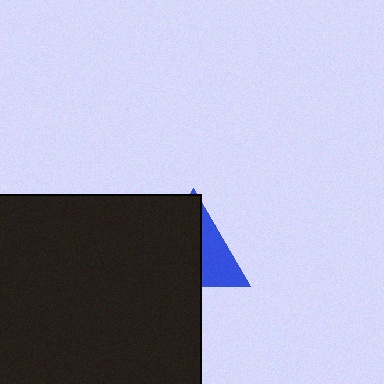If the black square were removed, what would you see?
You would see the complete blue triangle.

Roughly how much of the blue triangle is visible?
A small part of it is visible (roughly 38%).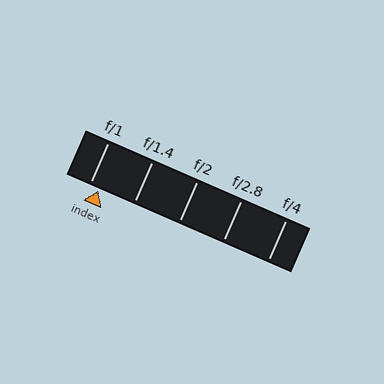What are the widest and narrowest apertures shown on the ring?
The widest aperture shown is f/1 and the narrowest is f/4.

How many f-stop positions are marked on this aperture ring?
There are 5 f-stop positions marked.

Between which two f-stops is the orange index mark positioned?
The index mark is between f/1 and f/1.4.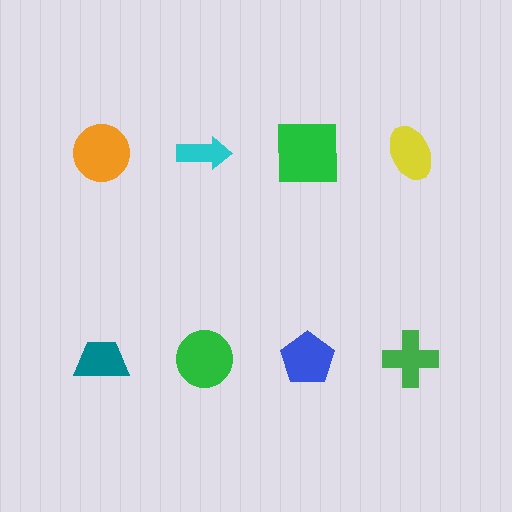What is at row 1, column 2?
A cyan arrow.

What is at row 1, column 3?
A green square.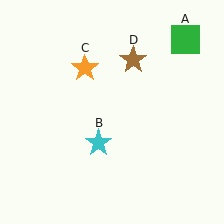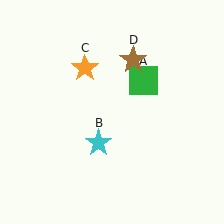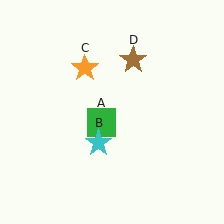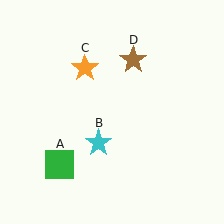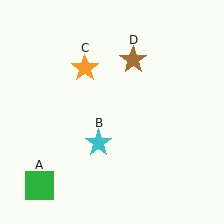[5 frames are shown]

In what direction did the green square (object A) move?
The green square (object A) moved down and to the left.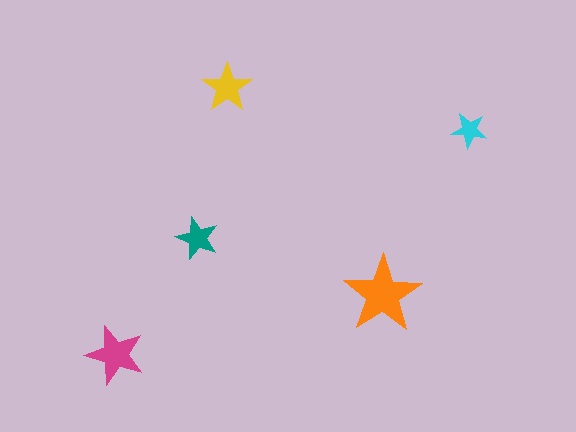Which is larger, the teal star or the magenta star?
The magenta one.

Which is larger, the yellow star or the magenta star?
The magenta one.